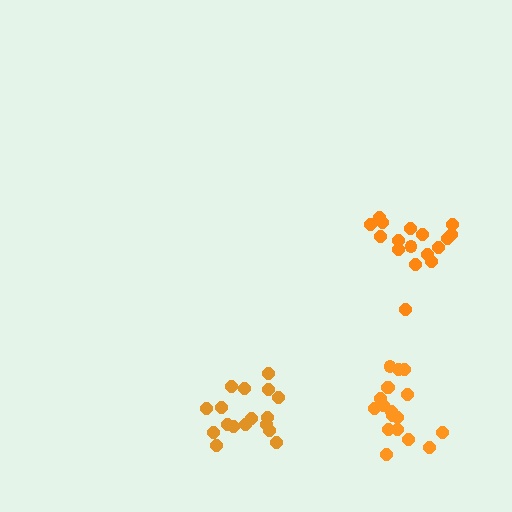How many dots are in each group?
Group 1: 17 dots, Group 2: 18 dots, Group 3: 17 dots (52 total).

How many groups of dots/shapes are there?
There are 3 groups.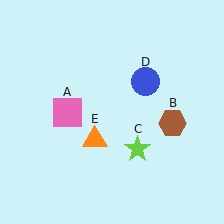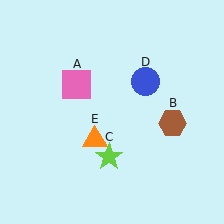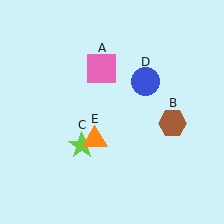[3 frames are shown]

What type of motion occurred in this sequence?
The pink square (object A), lime star (object C) rotated clockwise around the center of the scene.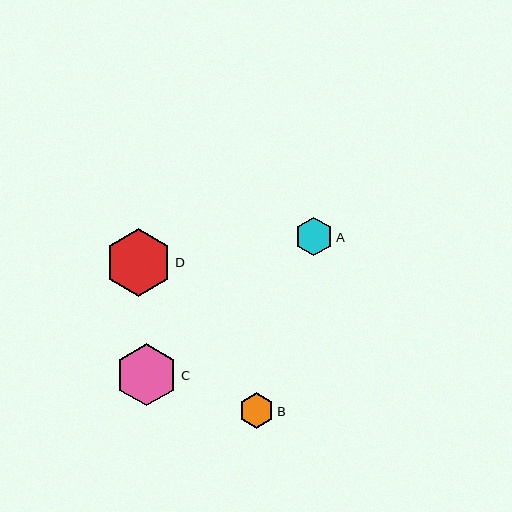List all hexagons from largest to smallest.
From largest to smallest: D, C, A, B.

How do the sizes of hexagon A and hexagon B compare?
Hexagon A and hexagon B are approximately the same size.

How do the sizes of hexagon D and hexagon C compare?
Hexagon D and hexagon C are approximately the same size.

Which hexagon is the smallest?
Hexagon B is the smallest with a size of approximately 35 pixels.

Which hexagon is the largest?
Hexagon D is the largest with a size of approximately 67 pixels.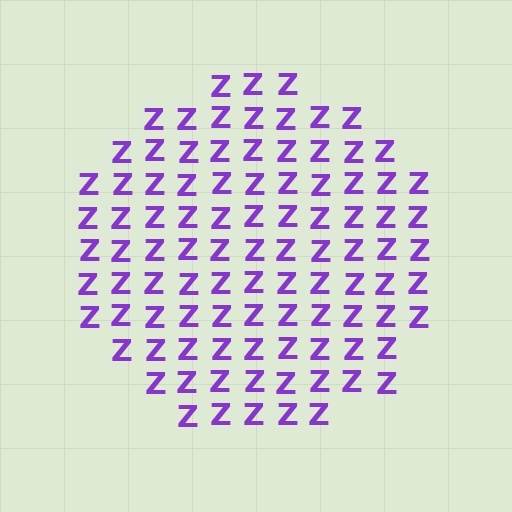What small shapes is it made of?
It is made of small letter Z's.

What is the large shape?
The large shape is a circle.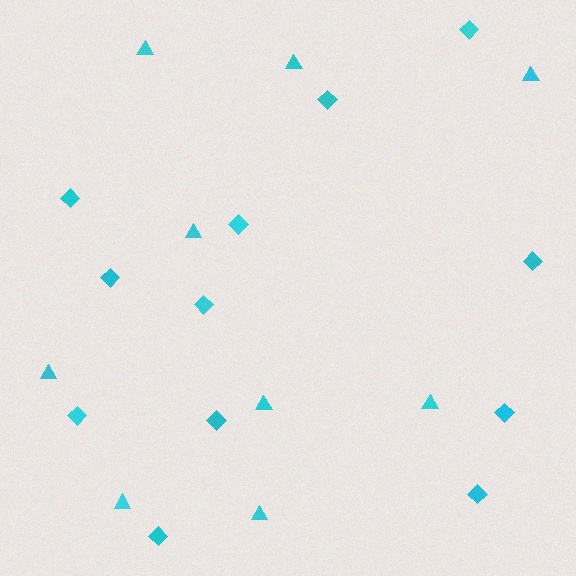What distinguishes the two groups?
There are 2 groups: one group of triangles (9) and one group of diamonds (12).